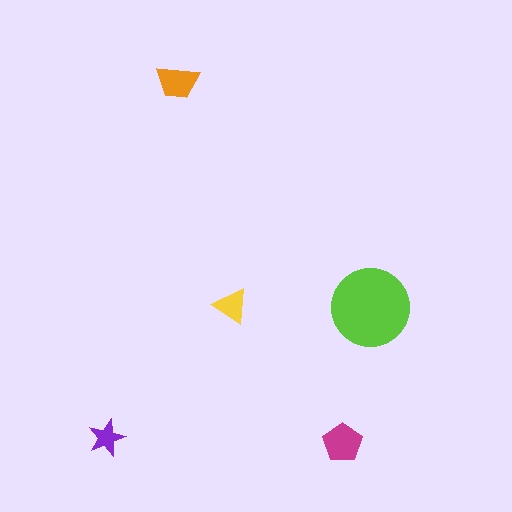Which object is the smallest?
The purple star.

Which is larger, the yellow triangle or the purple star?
The yellow triangle.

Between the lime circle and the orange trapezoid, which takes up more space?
The lime circle.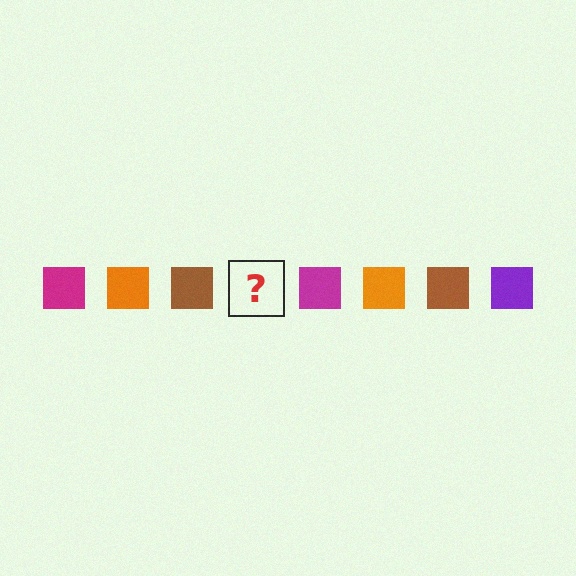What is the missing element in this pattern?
The missing element is a purple square.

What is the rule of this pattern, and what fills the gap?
The rule is that the pattern cycles through magenta, orange, brown, purple squares. The gap should be filled with a purple square.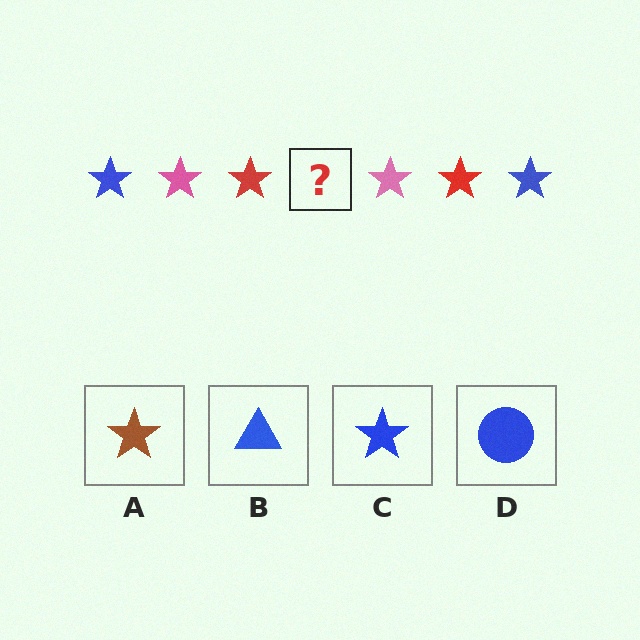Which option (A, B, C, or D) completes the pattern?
C.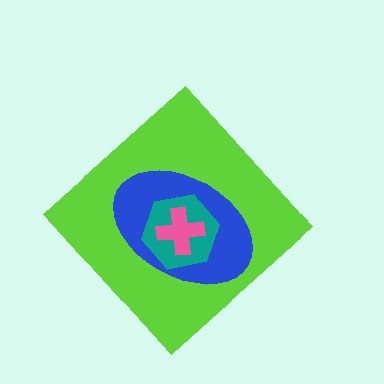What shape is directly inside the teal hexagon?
The pink cross.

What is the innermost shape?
The pink cross.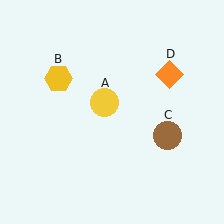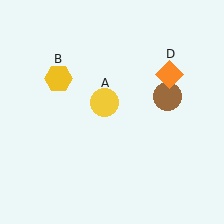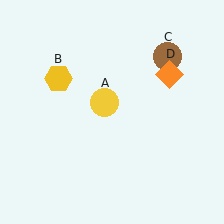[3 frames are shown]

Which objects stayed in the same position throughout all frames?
Yellow circle (object A) and yellow hexagon (object B) and orange diamond (object D) remained stationary.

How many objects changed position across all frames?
1 object changed position: brown circle (object C).